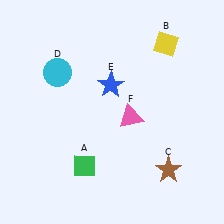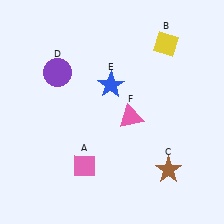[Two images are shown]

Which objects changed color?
A changed from green to pink. D changed from cyan to purple.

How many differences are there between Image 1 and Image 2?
There are 2 differences between the two images.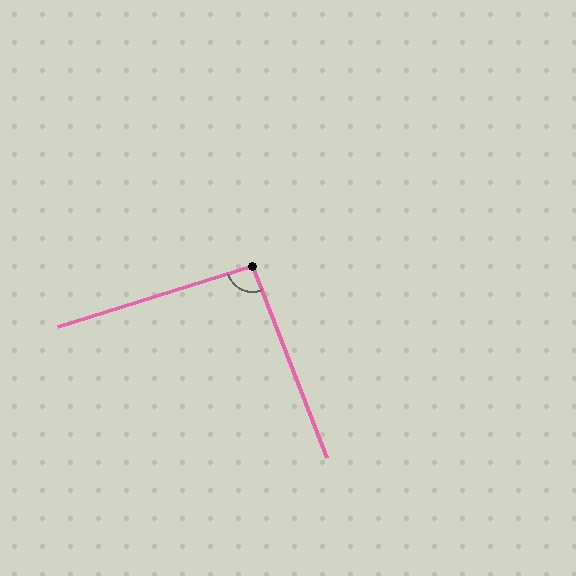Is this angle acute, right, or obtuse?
It is approximately a right angle.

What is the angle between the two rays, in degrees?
Approximately 94 degrees.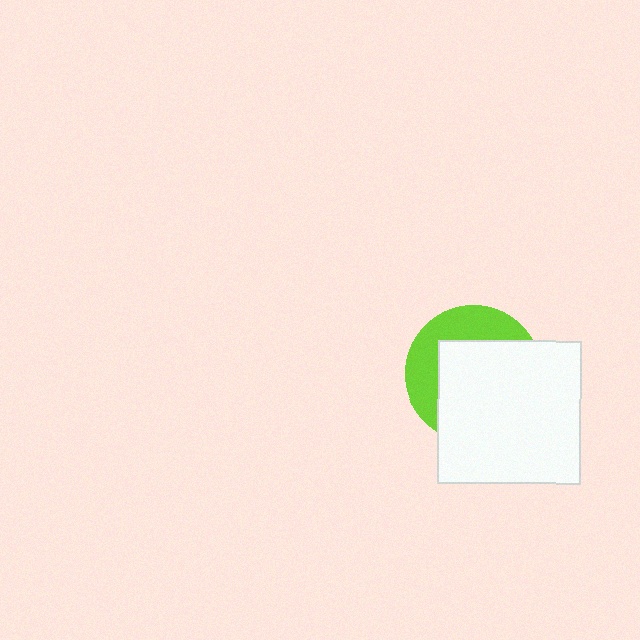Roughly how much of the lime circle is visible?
A small part of it is visible (roughly 36%).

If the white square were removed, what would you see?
You would see the complete lime circle.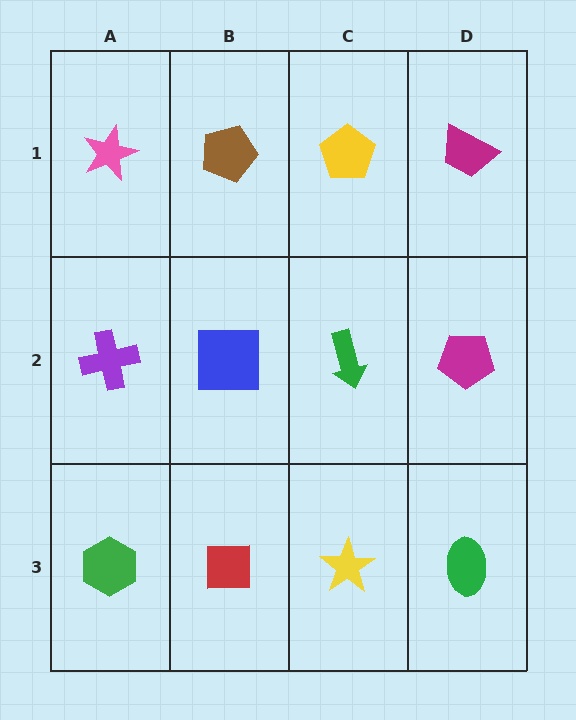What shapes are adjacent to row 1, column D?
A magenta pentagon (row 2, column D), a yellow pentagon (row 1, column C).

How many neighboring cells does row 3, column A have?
2.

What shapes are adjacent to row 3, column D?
A magenta pentagon (row 2, column D), a yellow star (row 3, column C).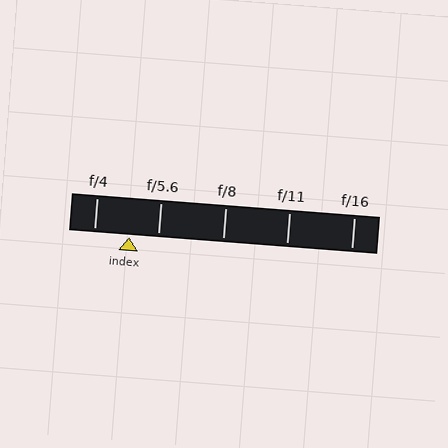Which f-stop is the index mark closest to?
The index mark is closest to f/5.6.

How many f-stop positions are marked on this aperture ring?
There are 5 f-stop positions marked.